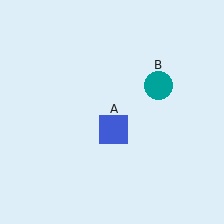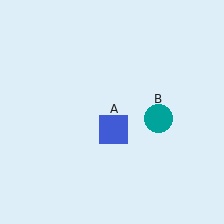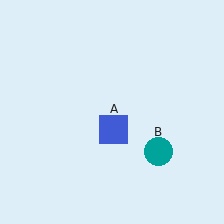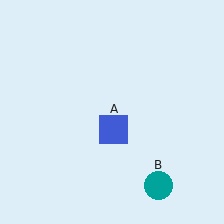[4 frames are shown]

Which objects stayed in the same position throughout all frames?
Blue square (object A) remained stationary.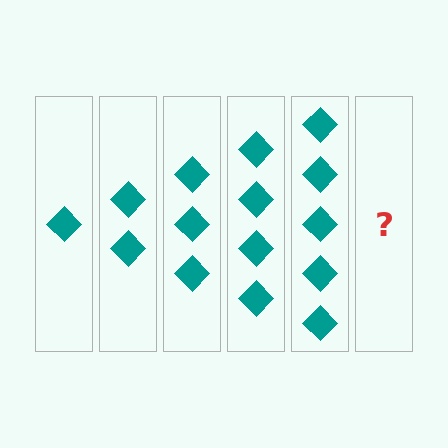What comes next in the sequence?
The next element should be 6 diamonds.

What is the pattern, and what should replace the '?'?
The pattern is that each step adds one more diamond. The '?' should be 6 diamonds.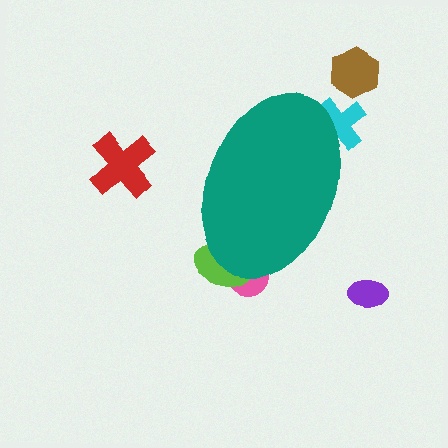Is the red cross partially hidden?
No, the red cross is fully visible.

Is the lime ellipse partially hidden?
Yes, the lime ellipse is partially hidden behind the teal ellipse.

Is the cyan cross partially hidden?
Yes, the cyan cross is partially hidden behind the teal ellipse.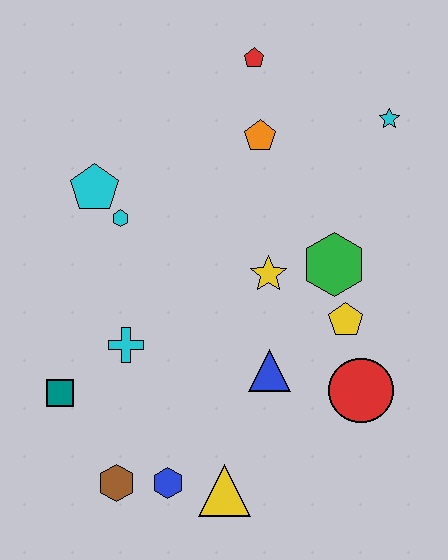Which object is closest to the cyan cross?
The teal square is closest to the cyan cross.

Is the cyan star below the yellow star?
No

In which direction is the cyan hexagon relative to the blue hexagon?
The cyan hexagon is above the blue hexagon.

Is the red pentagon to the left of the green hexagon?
Yes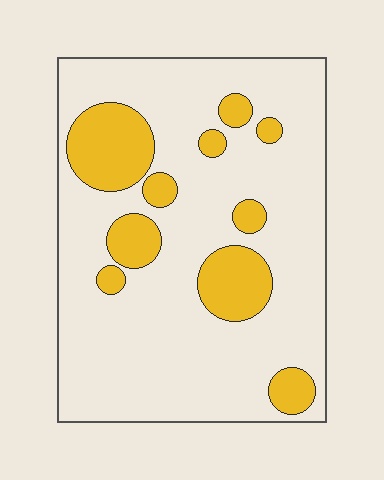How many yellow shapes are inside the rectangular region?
10.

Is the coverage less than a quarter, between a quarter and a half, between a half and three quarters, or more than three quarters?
Less than a quarter.